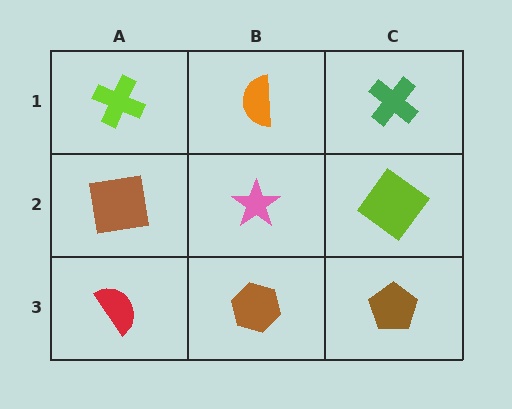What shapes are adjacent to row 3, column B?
A pink star (row 2, column B), a red semicircle (row 3, column A), a brown pentagon (row 3, column C).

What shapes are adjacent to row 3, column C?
A lime diamond (row 2, column C), a brown hexagon (row 3, column B).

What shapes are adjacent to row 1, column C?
A lime diamond (row 2, column C), an orange semicircle (row 1, column B).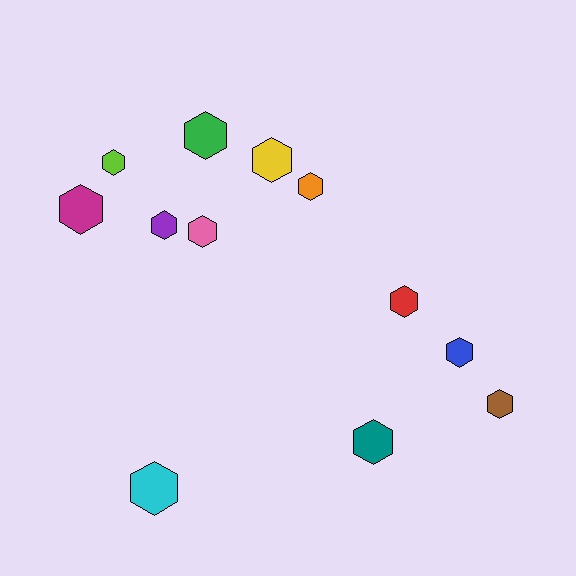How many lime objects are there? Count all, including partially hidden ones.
There is 1 lime object.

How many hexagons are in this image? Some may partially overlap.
There are 12 hexagons.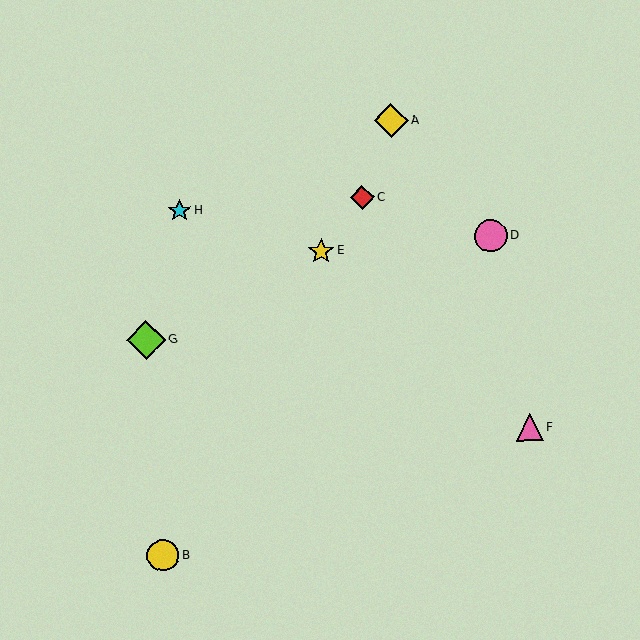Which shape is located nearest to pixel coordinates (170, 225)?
The cyan star (labeled H) at (180, 210) is nearest to that location.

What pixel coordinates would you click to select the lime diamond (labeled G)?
Click at (146, 340) to select the lime diamond G.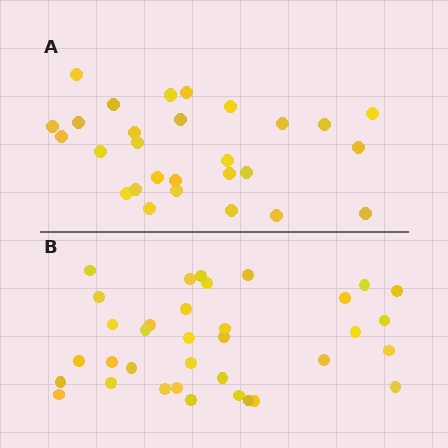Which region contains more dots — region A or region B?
Region B (the bottom region) has more dots.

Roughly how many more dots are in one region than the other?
Region B has roughly 8 or so more dots than region A.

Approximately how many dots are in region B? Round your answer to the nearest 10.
About 40 dots. (The exact count is 35, which rounds to 40.)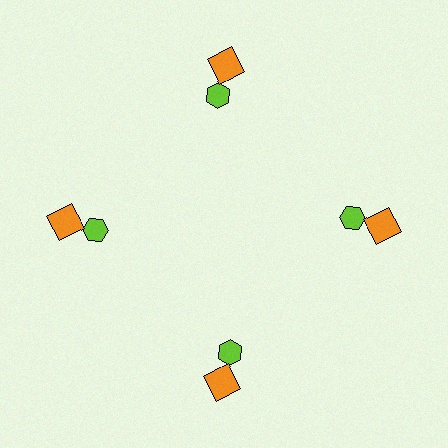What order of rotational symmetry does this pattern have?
This pattern has 4-fold rotational symmetry.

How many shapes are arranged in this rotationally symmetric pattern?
There are 8 shapes, arranged in 4 groups of 2.